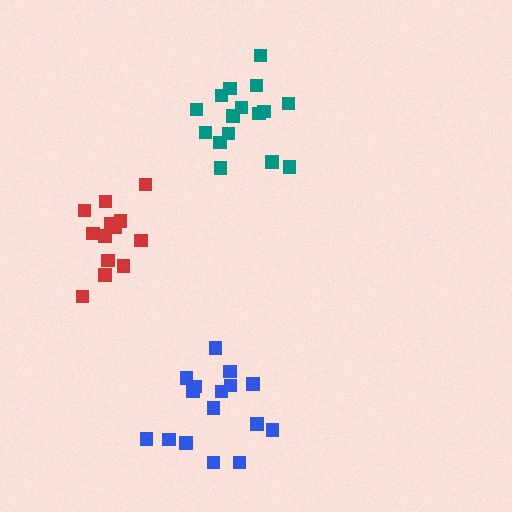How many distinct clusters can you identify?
There are 3 distinct clusters.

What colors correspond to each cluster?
The clusters are colored: teal, red, blue.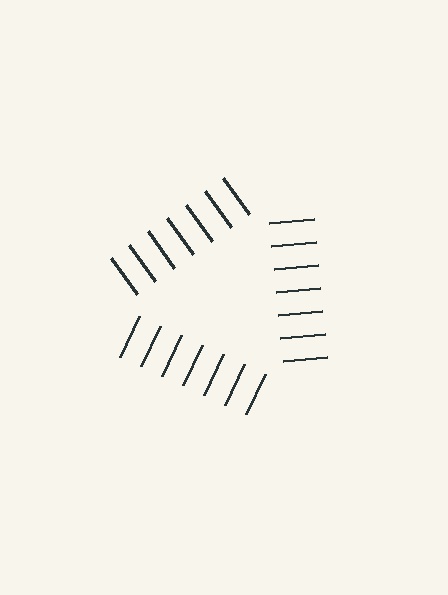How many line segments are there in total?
21 — 7 along each of the 3 edges.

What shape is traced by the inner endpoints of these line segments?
An illusory triangle — the line segments terminate on its edges but no continuous stroke is drawn.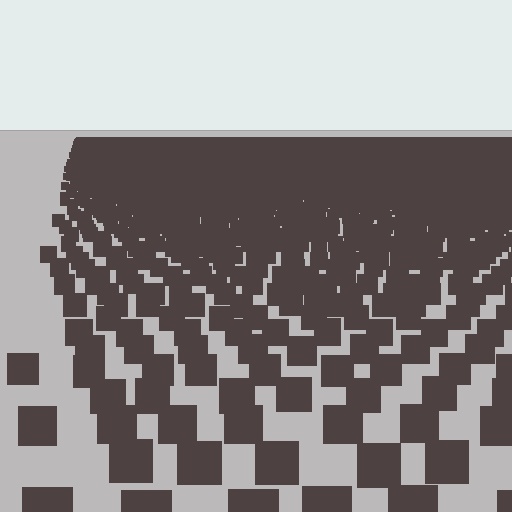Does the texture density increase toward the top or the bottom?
Density increases toward the top.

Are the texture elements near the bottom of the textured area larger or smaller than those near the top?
Larger. Near the bottom, elements are closer to the viewer and appear at a bigger on-screen size.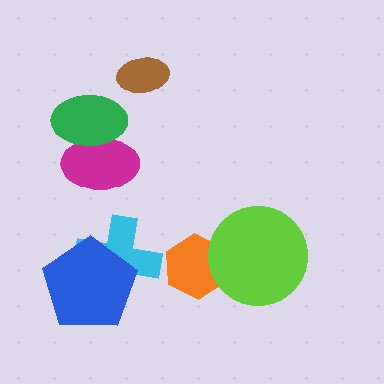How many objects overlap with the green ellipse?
1 object overlaps with the green ellipse.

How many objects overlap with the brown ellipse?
0 objects overlap with the brown ellipse.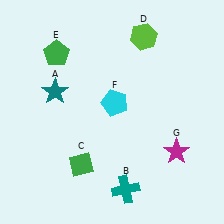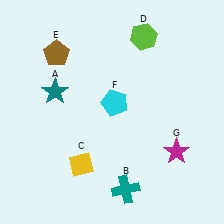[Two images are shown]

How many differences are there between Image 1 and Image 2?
There are 2 differences between the two images.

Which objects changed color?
C changed from green to yellow. E changed from green to brown.